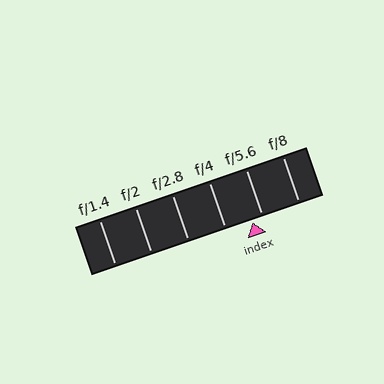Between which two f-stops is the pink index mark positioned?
The index mark is between f/4 and f/5.6.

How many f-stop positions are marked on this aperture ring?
There are 6 f-stop positions marked.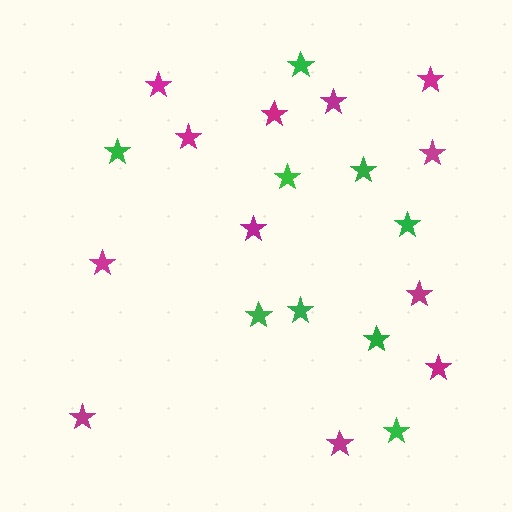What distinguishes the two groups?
There are 2 groups: one group of magenta stars (12) and one group of green stars (9).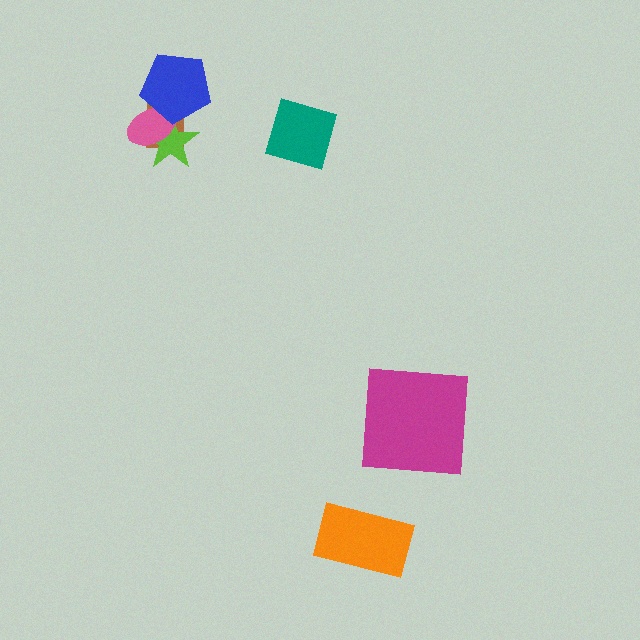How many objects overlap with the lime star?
3 objects overlap with the lime star.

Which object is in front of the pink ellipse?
The blue pentagon is in front of the pink ellipse.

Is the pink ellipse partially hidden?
Yes, it is partially covered by another shape.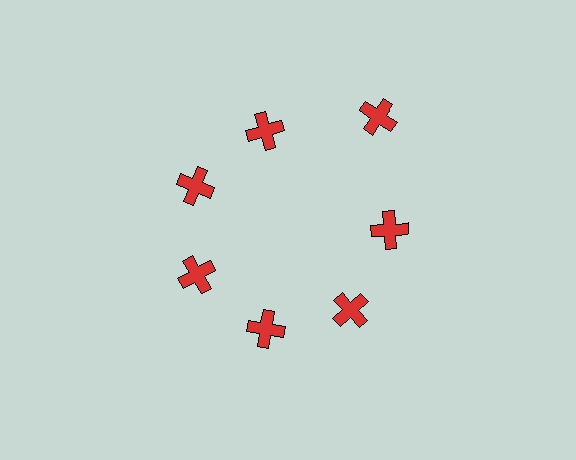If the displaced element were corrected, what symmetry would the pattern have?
It would have 7-fold rotational symmetry — the pattern would map onto itself every 51 degrees.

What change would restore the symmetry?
The symmetry would be restored by moving it inward, back onto the ring so that all 7 crosses sit at equal angles and equal distance from the center.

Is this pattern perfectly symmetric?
No. The 7 red crosses are arranged in a ring, but one element near the 1 o'clock position is pushed outward from the center, breaking the 7-fold rotational symmetry.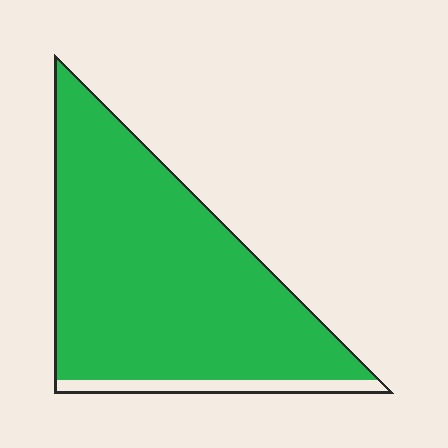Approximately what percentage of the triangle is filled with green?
Approximately 90%.